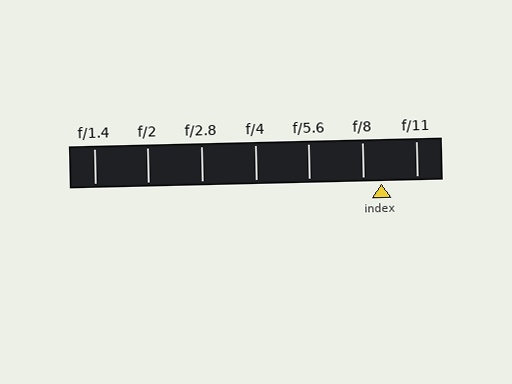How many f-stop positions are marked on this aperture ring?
There are 7 f-stop positions marked.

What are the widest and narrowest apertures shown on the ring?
The widest aperture shown is f/1.4 and the narrowest is f/11.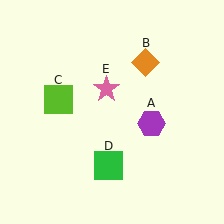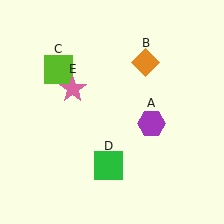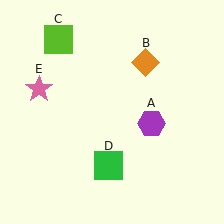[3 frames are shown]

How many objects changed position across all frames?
2 objects changed position: lime square (object C), pink star (object E).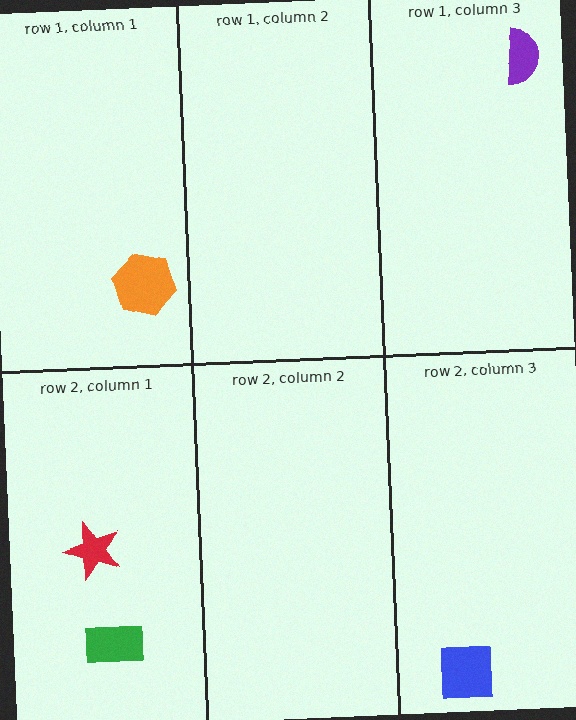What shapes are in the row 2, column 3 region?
The blue square.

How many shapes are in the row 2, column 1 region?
2.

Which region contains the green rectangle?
The row 2, column 1 region.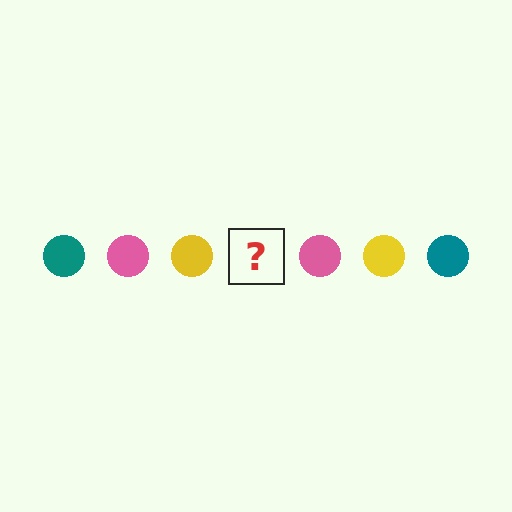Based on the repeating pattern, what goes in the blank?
The blank should be a teal circle.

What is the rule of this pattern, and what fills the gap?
The rule is that the pattern cycles through teal, pink, yellow circles. The gap should be filled with a teal circle.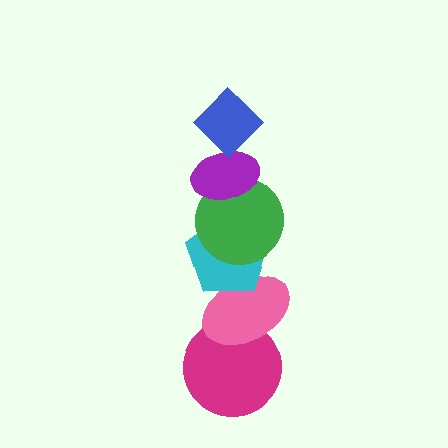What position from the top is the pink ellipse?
The pink ellipse is 5th from the top.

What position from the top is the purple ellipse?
The purple ellipse is 2nd from the top.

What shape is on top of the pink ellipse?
The cyan pentagon is on top of the pink ellipse.